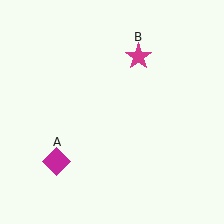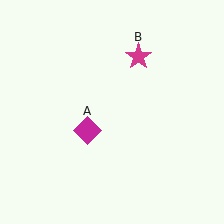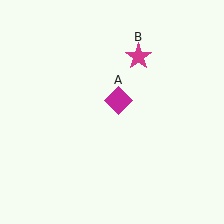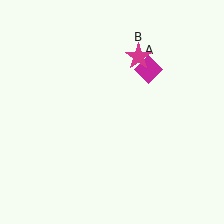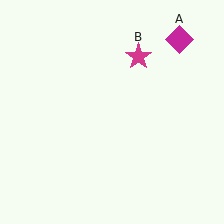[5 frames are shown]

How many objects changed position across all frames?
1 object changed position: magenta diamond (object A).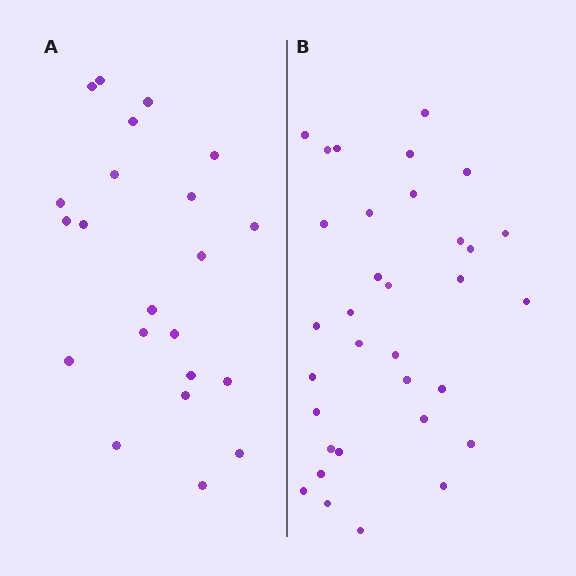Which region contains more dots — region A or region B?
Region B (the right region) has more dots.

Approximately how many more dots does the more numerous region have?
Region B has roughly 12 or so more dots than region A.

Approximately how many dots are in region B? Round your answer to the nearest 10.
About 30 dots. (The exact count is 33, which rounds to 30.)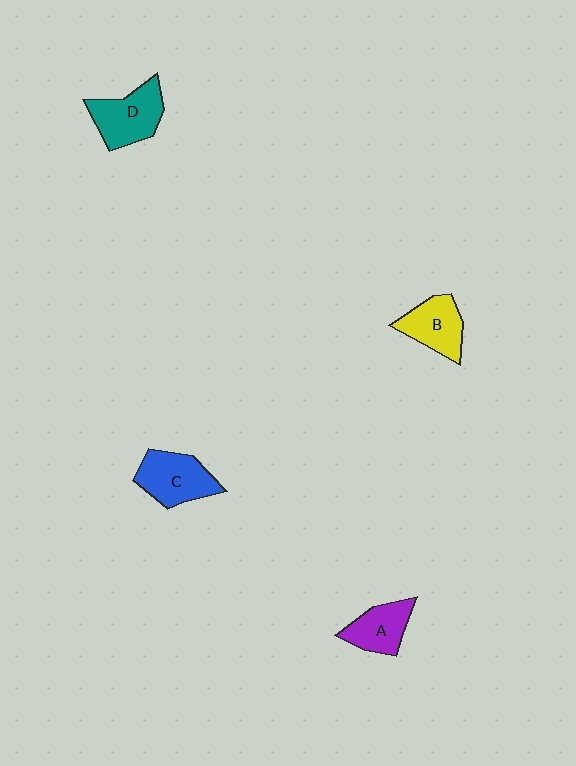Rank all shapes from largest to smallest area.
From largest to smallest: D (teal), C (blue), B (yellow), A (purple).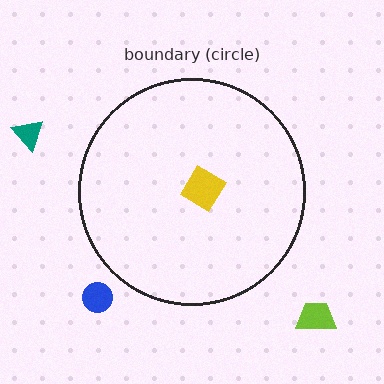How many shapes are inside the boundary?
1 inside, 3 outside.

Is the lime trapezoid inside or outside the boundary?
Outside.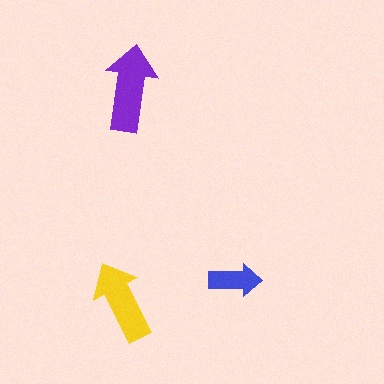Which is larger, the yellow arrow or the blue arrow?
The yellow one.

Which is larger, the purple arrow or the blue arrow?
The purple one.